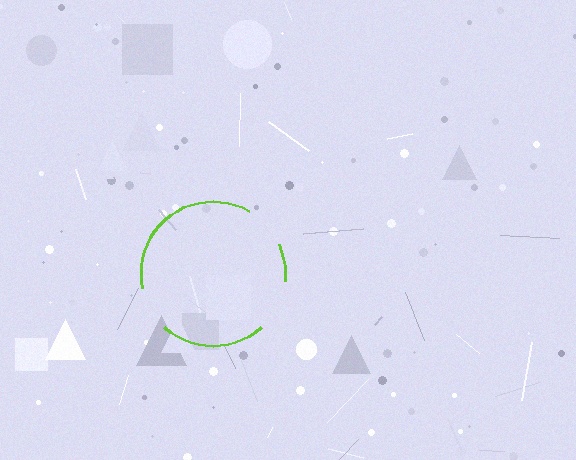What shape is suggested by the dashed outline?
The dashed outline suggests a circle.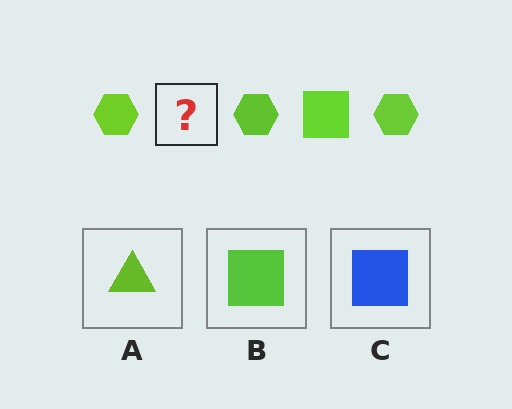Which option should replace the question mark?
Option B.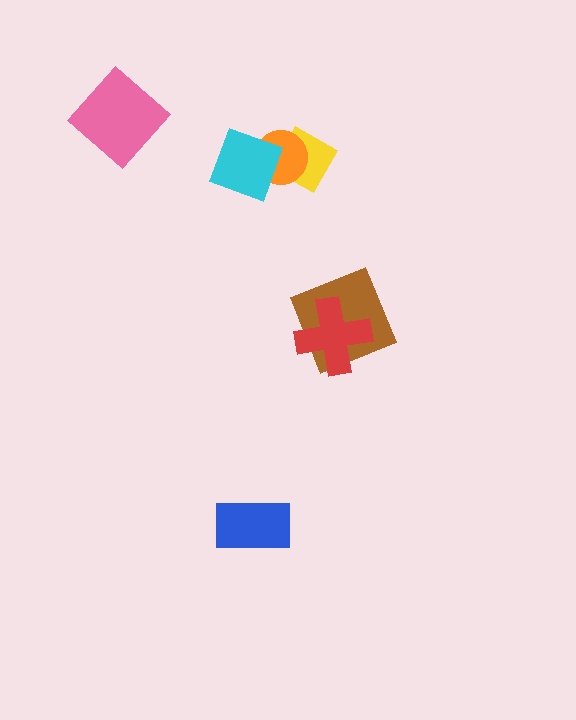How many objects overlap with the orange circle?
2 objects overlap with the orange circle.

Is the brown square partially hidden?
Yes, it is partially covered by another shape.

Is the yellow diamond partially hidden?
Yes, it is partially covered by another shape.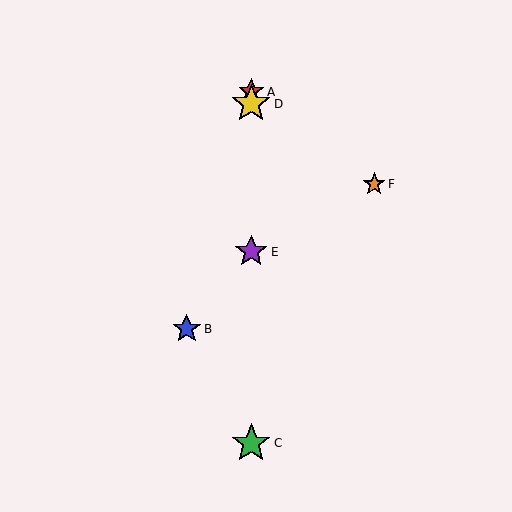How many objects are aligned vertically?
4 objects (A, C, D, E) are aligned vertically.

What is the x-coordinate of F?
Object F is at x≈374.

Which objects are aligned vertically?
Objects A, C, D, E are aligned vertically.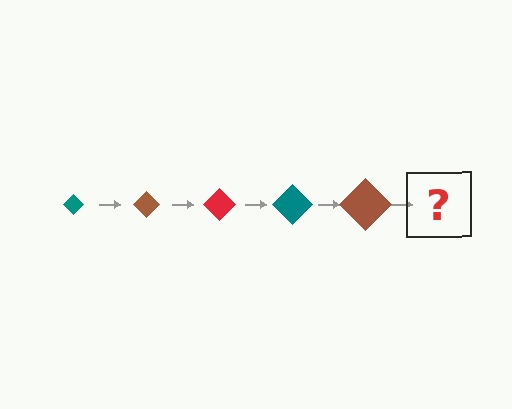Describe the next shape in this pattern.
It should be a red diamond, larger than the previous one.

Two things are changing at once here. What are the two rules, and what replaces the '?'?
The two rules are that the diamond grows larger each step and the color cycles through teal, brown, and red. The '?' should be a red diamond, larger than the previous one.